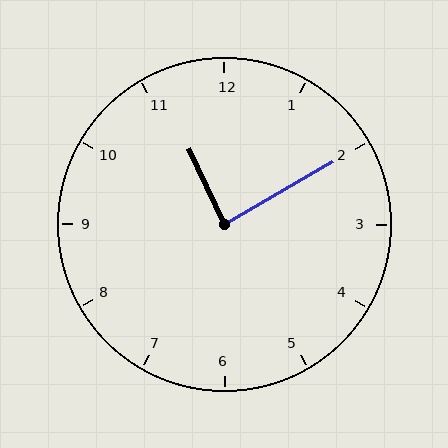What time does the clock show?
11:10.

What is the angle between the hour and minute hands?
Approximately 85 degrees.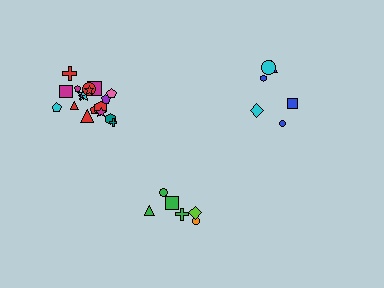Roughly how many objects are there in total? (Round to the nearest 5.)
Roughly 30 objects in total.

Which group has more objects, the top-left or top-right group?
The top-left group.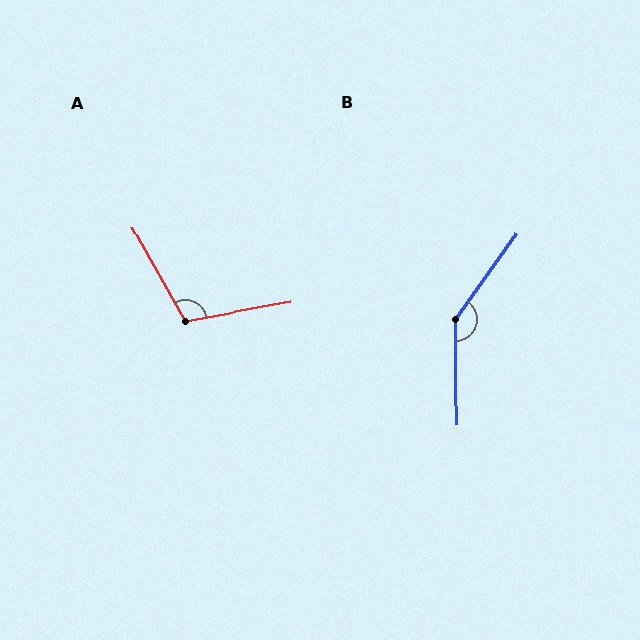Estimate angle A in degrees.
Approximately 109 degrees.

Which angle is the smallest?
A, at approximately 109 degrees.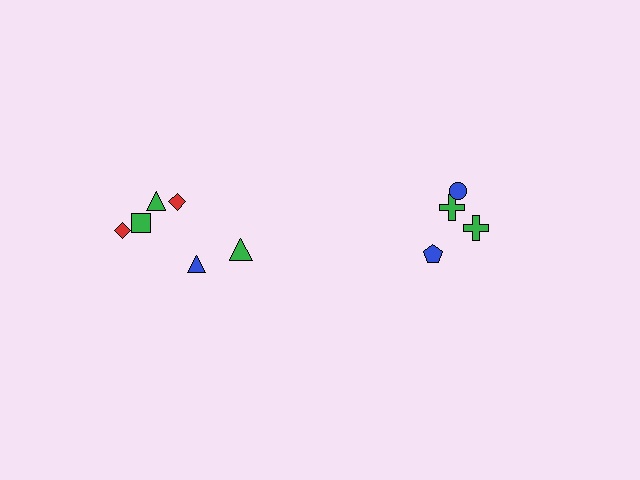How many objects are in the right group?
There are 4 objects.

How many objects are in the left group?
There are 6 objects.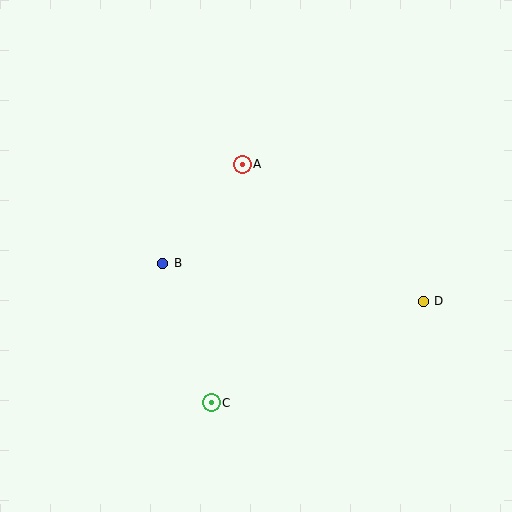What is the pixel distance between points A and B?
The distance between A and B is 127 pixels.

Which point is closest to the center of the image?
Point A at (242, 164) is closest to the center.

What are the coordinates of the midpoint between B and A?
The midpoint between B and A is at (202, 214).